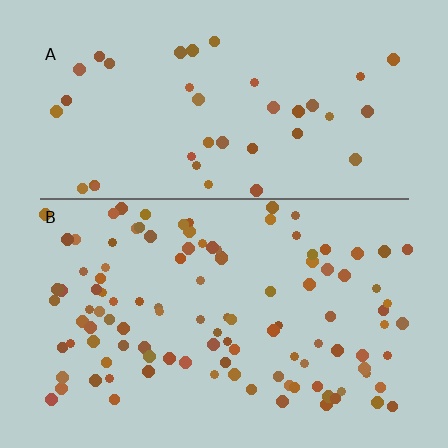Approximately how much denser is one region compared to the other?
Approximately 2.7× — region B over region A.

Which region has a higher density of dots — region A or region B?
B (the bottom).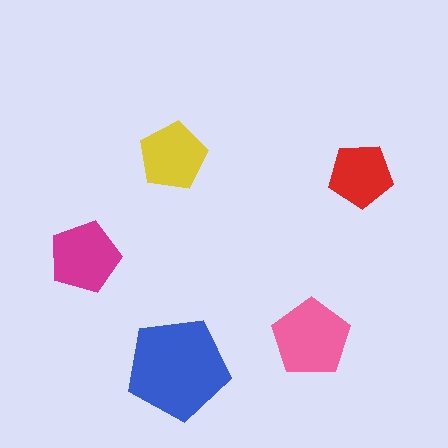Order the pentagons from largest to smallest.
the blue one, the pink one, the magenta one, the yellow one, the red one.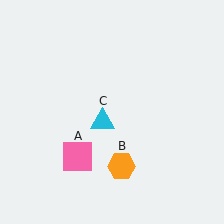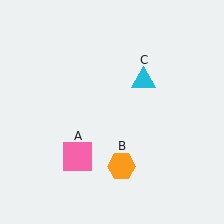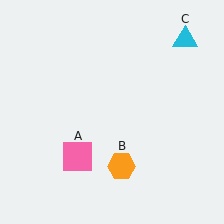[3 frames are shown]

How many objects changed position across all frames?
1 object changed position: cyan triangle (object C).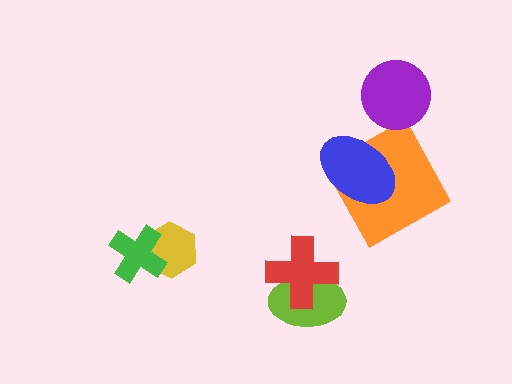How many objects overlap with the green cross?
1 object overlaps with the green cross.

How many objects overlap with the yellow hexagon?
1 object overlaps with the yellow hexagon.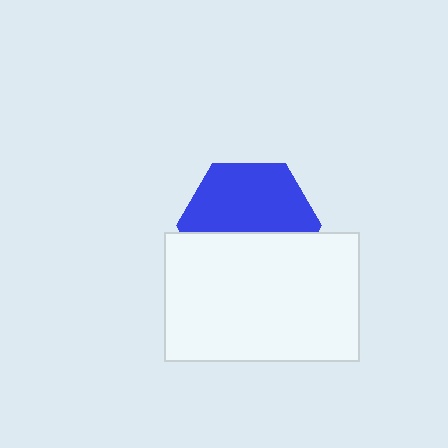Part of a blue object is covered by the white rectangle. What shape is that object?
It is a hexagon.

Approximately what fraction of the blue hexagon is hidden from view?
Roughly 44% of the blue hexagon is hidden behind the white rectangle.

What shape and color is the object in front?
The object in front is a white rectangle.